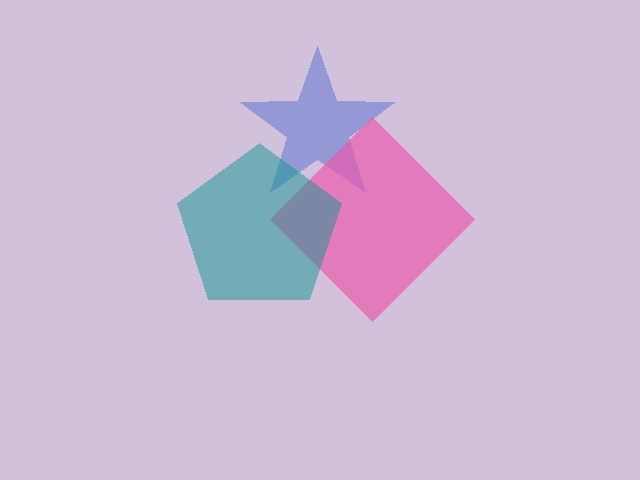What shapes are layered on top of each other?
The layered shapes are: a blue star, a pink diamond, a teal pentagon.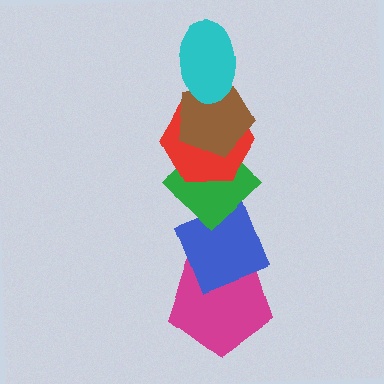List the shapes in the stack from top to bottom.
From top to bottom: the cyan ellipse, the brown pentagon, the red hexagon, the green diamond, the blue diamond, the magenta pentagon.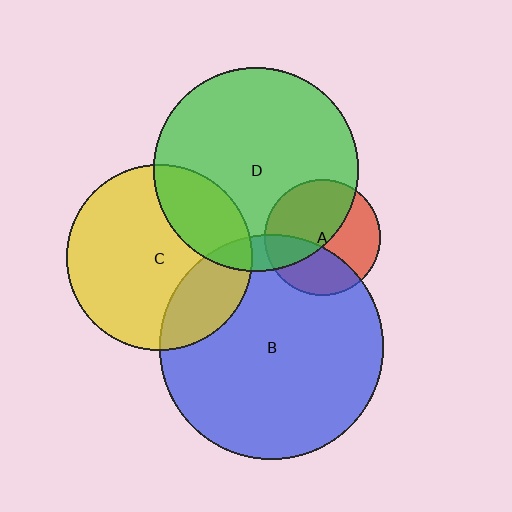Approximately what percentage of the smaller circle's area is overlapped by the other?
Approximately 25%.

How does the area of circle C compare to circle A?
Approximately 2.6 times.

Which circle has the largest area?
Circle B (blue).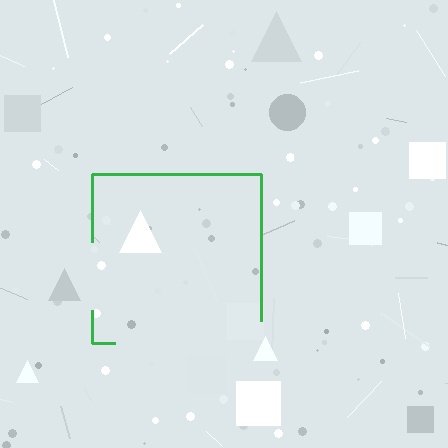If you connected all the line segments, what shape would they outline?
They would outline a square.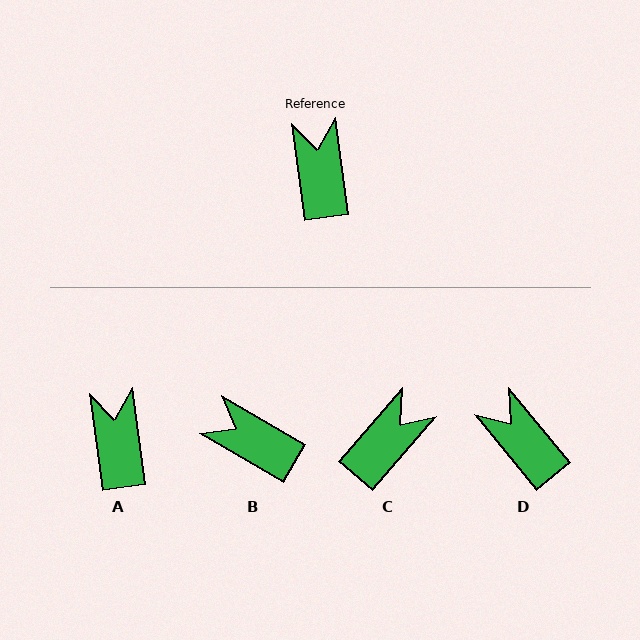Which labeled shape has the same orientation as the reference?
A.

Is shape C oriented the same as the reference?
No, it is off by about 49 degrees.